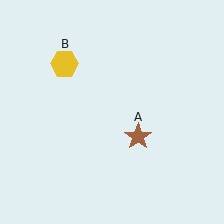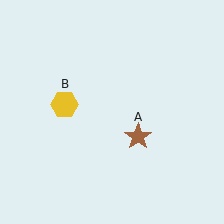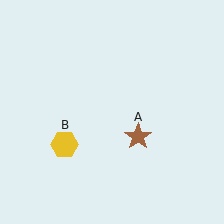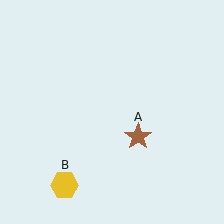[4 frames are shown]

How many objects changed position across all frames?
1 object changed position: yellow hexagon (object B).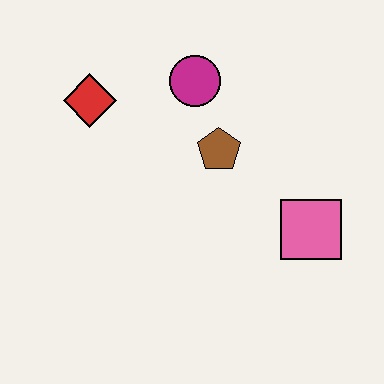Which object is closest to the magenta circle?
The brown pentagon is closest to the magenta circle.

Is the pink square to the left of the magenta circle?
No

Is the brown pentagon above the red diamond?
No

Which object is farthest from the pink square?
The red diamond is farthest from the pink square.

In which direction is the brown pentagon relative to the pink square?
The brown pentagon is to the left of the pink square.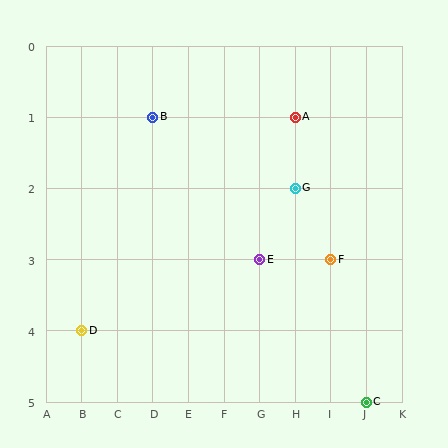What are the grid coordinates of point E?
Point E is at grid coordinates (G, 3).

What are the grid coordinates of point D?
Point D is at grid coordinates (B, 4).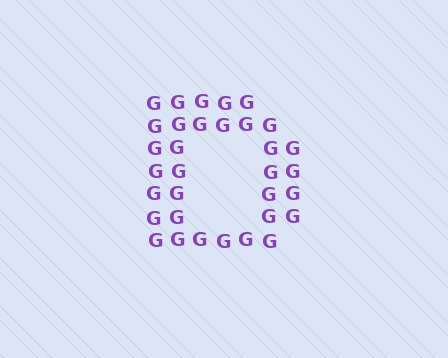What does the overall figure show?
The overall figure shows the letter D.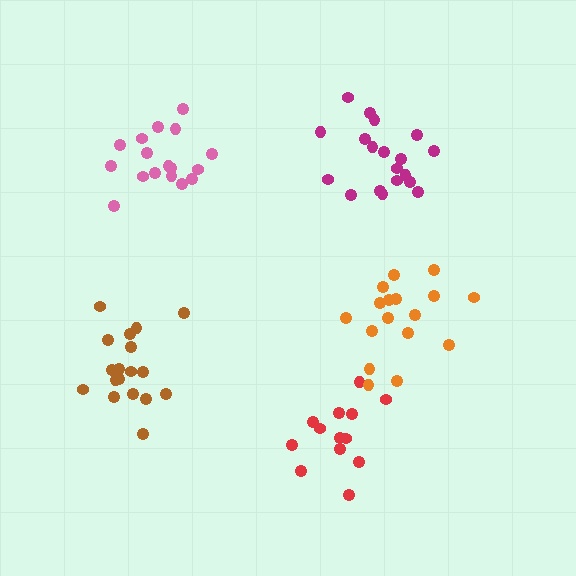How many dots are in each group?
Group 1: 17 dots, Group 2: 19 dots, Group 3: 13 dots, Group 4: 18 dots, Group 5: 17 dots (84 total).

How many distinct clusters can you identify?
There are 5 distinct clusters.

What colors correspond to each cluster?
The clusters are colored: pink, magenta, red, brown, orange.